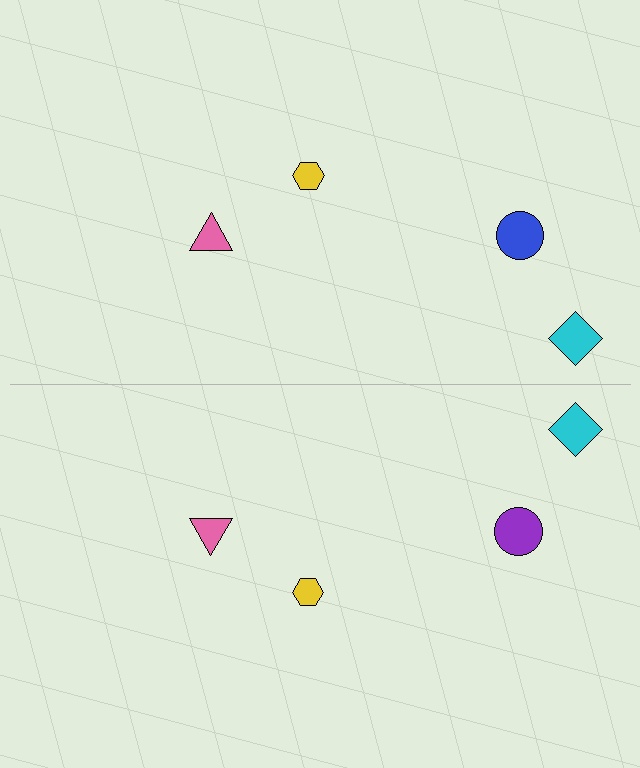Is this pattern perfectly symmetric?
No, the pattern is not perfectly symmetric. The purple circle on the bottom side breaks the symmetry — its mirror counterpart is blue.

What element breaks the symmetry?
The purple circle on the bottom side breaks the symmetry — its mirror counterpart is blue.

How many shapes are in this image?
There are 8 shapes in this image.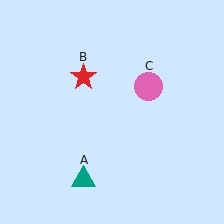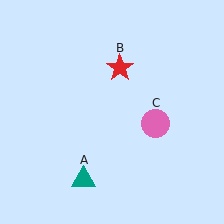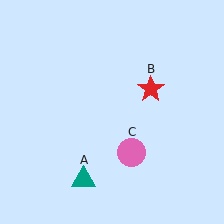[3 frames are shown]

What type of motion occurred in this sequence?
The red star (object B), pink circle (object C) rotated clockwise around the center of the scene.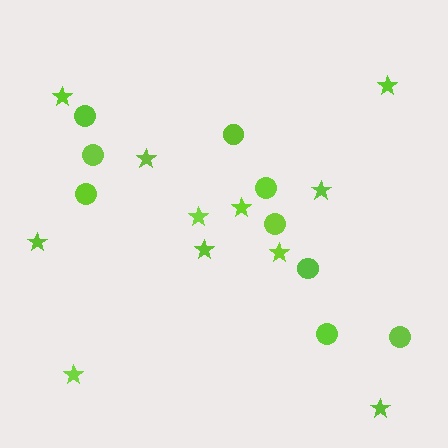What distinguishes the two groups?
There are 2 groups: one group of stars (11) and one group of circles (9).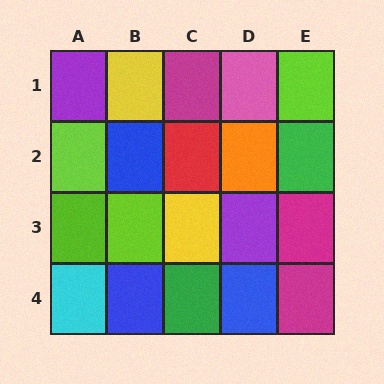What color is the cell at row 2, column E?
Green.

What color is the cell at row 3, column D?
Purple.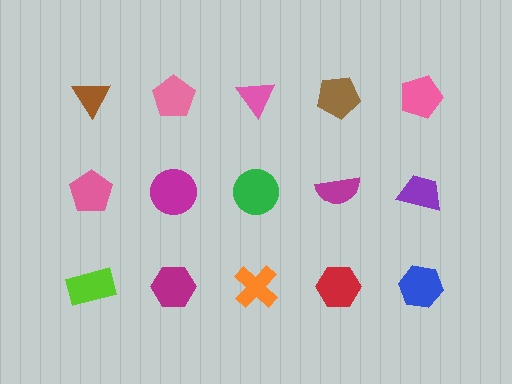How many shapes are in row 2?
5 shapes.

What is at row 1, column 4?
A brown pentagon.